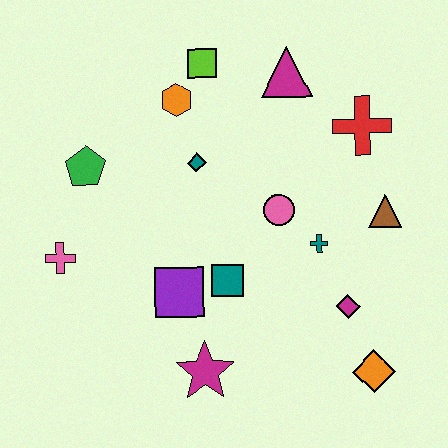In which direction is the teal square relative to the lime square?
The teal square is below the lime square.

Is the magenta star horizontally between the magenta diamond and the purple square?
Yes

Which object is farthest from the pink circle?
The pink cross is farthest from the pink circle.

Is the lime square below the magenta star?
No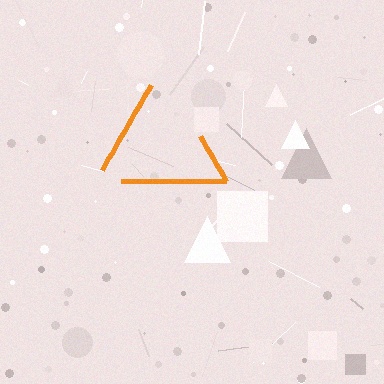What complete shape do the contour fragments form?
The contour fragments form a triangle.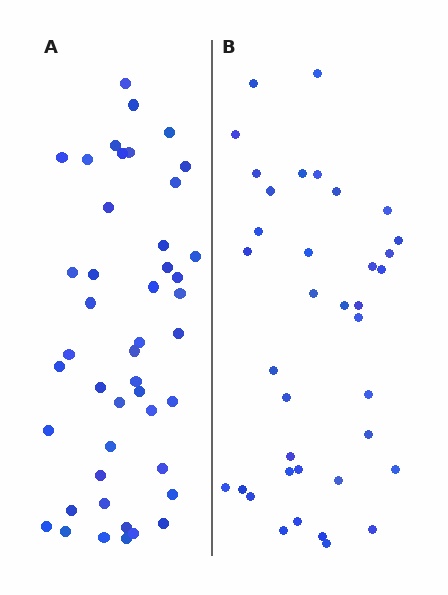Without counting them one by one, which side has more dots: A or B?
Region A (the left region) has more dots.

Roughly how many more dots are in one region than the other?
Region A has roughly 8 or so more dots than region B.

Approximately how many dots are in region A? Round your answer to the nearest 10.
About 40 dots. (The exact count is 45, which rounds to 40.)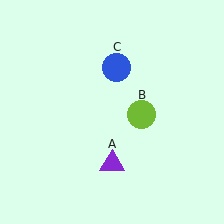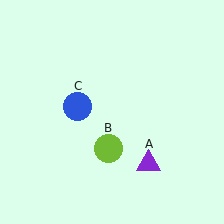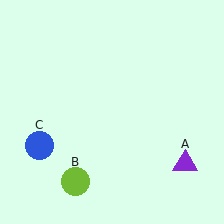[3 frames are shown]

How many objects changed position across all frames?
3 objects changed position: purple triangle (object A), lime circle (object B), blue circle (object C).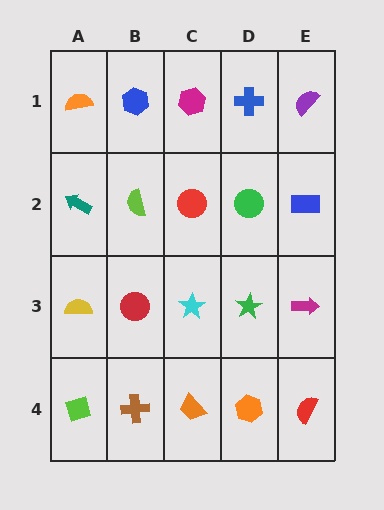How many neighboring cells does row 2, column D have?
4.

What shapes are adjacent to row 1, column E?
A blue rectangle (row 2, column E), a blue cross (row 1, column D).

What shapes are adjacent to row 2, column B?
A blue hexagon (row 1, column B), a red circle (row 3, column B), a teal arrow (row 2, column A), a red circle (row 2, column C).